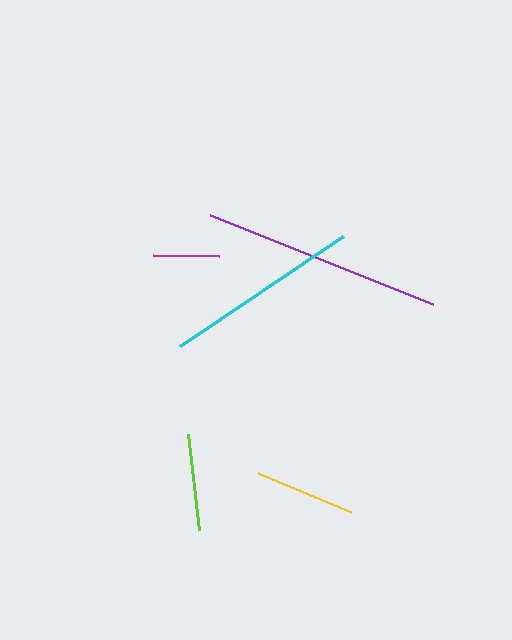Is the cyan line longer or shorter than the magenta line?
The cyan line is longer than the magenta line.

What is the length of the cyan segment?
The cyan segment is approximately 197 pixels long.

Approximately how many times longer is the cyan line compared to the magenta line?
The cyan line is approximately 3.0 times the length of the magenta line.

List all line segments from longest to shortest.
From longest to shortest: purple, cyan, yellow, lime, magenta.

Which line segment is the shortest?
The magenta line is the shortest at approximately 66 pixels.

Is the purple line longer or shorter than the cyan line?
The purple line is longer than the cyan line.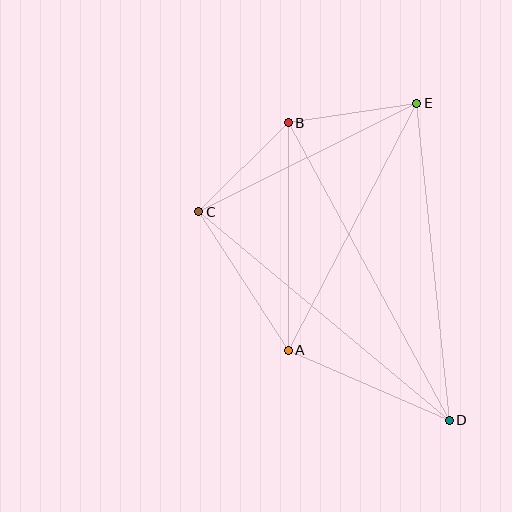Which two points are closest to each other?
Points B and C are closest to each other.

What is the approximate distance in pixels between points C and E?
The distance between C and E is approximately 244 pixels.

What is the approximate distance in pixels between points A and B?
The distance between A and B is approximately 228 pixels.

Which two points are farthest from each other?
Points B and D are farthest from each other.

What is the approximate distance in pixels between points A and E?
The distance between A and E is approximately 278 pixels.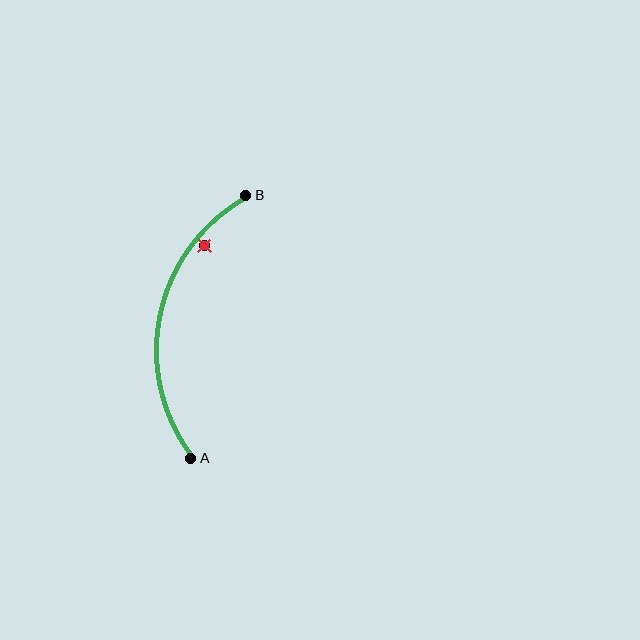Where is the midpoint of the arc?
The arc midpoint is the point on the curve farthest from the straight line joining A and B. It sits to the left of that line.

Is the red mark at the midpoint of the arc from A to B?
No — the red mark does not lie on the arc at all. It sits slightly inside the curve.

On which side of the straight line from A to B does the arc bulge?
The arc bulges to the left of the straight line connecting A and B.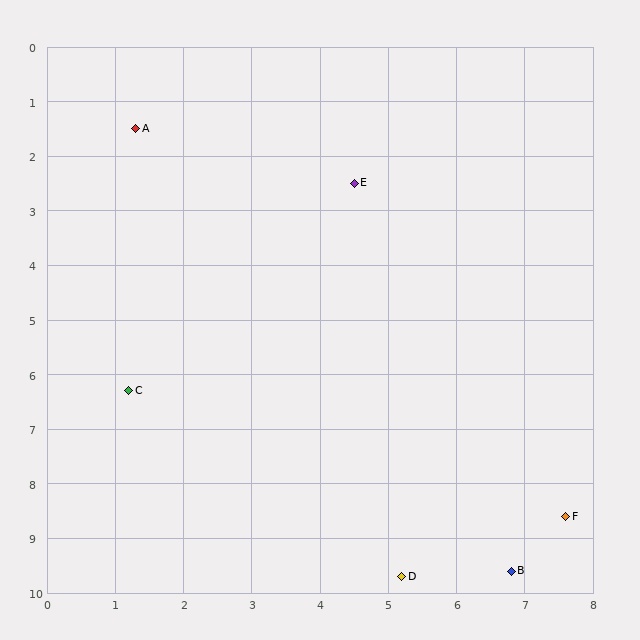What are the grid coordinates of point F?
Point F is at approximately (7.6, 8.6).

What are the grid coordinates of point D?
Point D is at approximately (5.2, 9.7).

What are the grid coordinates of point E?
Point E is at approximately (4.5, 2.5).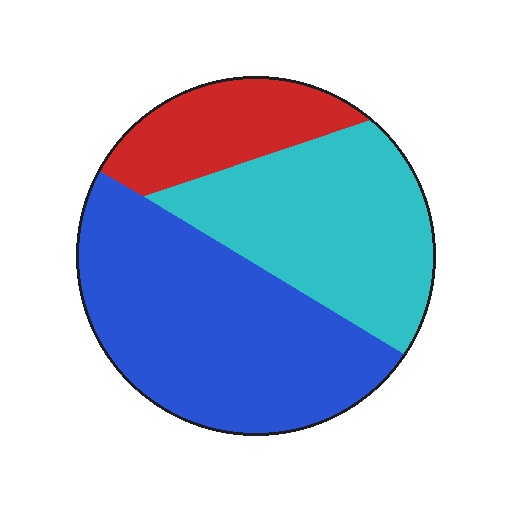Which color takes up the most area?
Blue, at roughly 45%.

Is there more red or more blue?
Blue.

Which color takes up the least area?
Red, at roughly 15%.